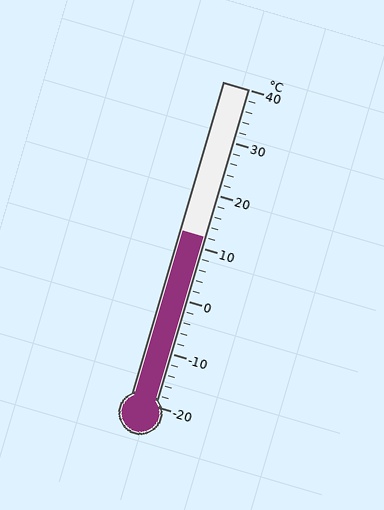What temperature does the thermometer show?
The thermometer shows approximately 12°C.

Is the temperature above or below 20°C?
The temperature is below 20°C.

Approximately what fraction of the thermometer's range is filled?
The thermometer is filled to approximately 55% of its range.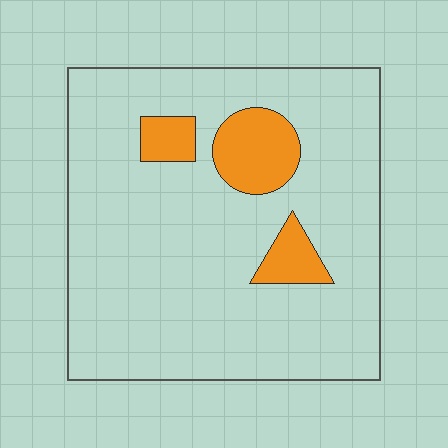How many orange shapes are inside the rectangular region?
3.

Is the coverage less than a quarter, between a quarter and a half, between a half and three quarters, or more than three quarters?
Less than a quarter.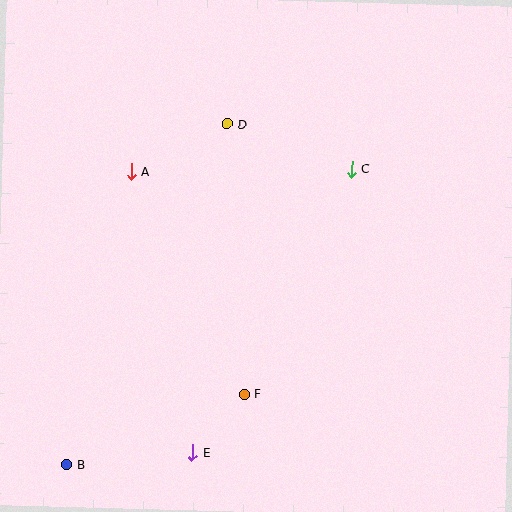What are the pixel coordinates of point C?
Point C is at (352, 169).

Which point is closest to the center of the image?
Point C at (352, 169) is closest to the center.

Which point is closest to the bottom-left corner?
Point B is closest to the bottom-left corner.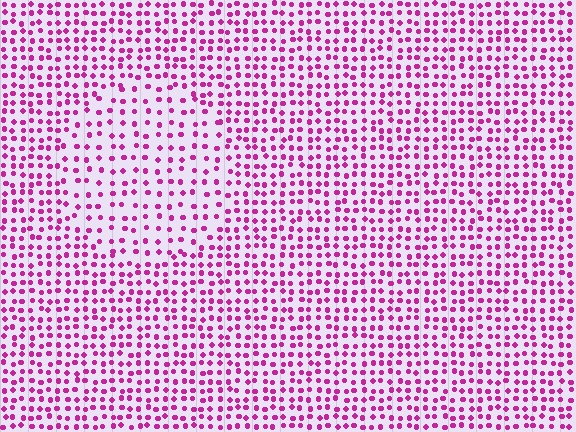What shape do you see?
I see a circle.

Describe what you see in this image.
The image contains small magenta elements arranged at two different densities. A circle-shaped region is visible where the elements are less densely packed than the surrounding area.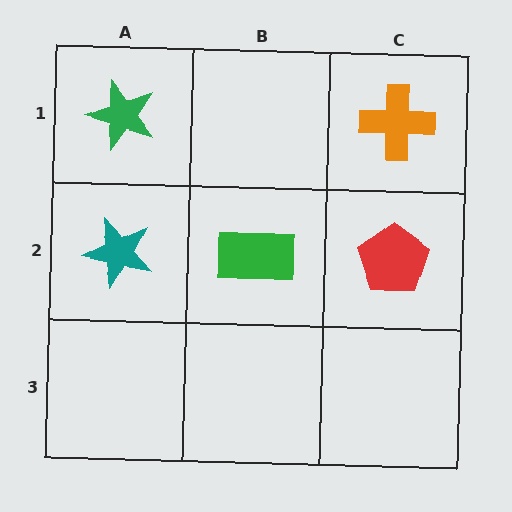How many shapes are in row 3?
0 shapes.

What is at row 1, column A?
A green star.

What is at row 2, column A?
A teal star.